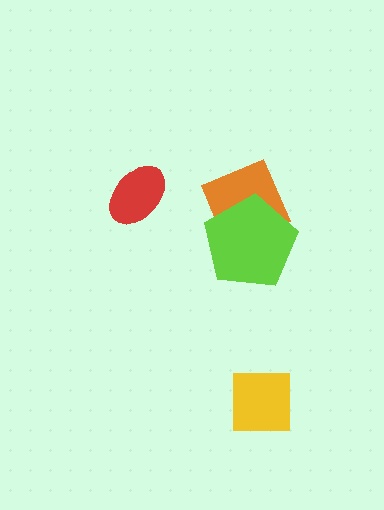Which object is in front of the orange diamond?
The lime pentagon is in front of the orange diamond.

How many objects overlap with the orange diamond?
1 object overlaps with the orange diamond.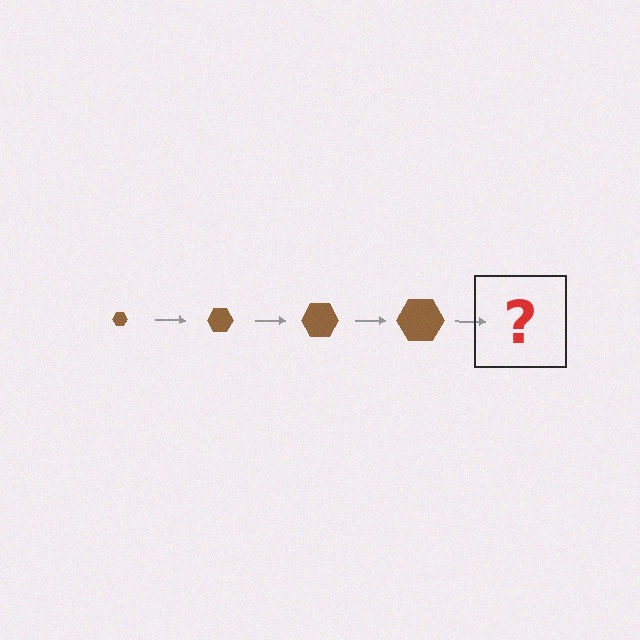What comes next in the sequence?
The next element should be a brown hexagon, larger than the previous one.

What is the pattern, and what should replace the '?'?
The pattern is that the hexagon gets progressively larger each step. The '?' should be a brown hexagon, larger than the previous one.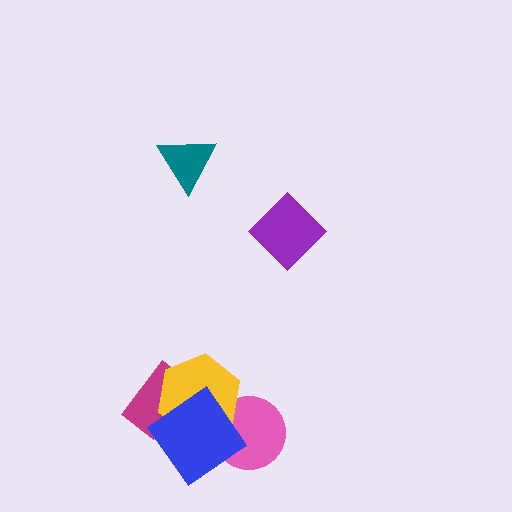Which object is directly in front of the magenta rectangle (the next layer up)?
The yellow hexagon is directly in front of the magenta rectangle.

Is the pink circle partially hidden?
Yes, it is partially covered by another shape.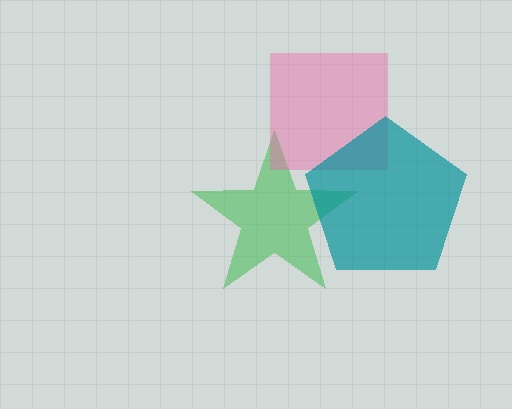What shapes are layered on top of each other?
The layered shapes are: a green star, a pink square, a teal pentagon.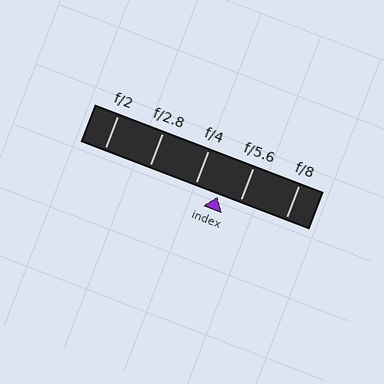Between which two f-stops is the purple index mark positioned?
The index mark is between f/4 and f/5.6.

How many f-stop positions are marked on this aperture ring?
There are 5 f-stop positions marked.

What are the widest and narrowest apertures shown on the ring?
The widest aperture shown is f/2 and the narrowest is f/8.